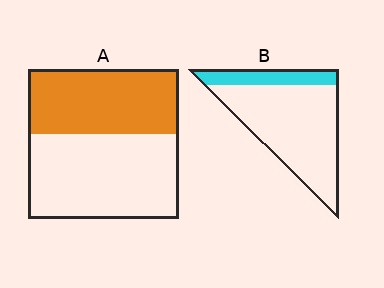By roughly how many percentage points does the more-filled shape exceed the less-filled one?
By roughly 25 percentage points (A over B).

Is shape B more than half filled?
No.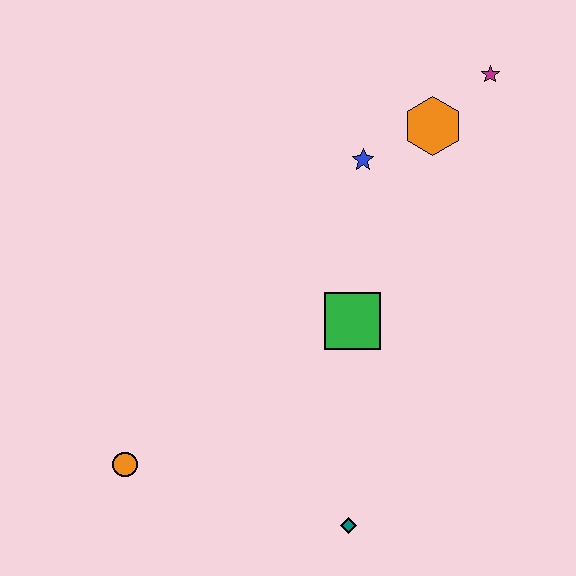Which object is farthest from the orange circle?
The magenta star is farthest from the orange circle.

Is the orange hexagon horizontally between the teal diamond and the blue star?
No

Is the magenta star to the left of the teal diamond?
No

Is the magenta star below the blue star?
No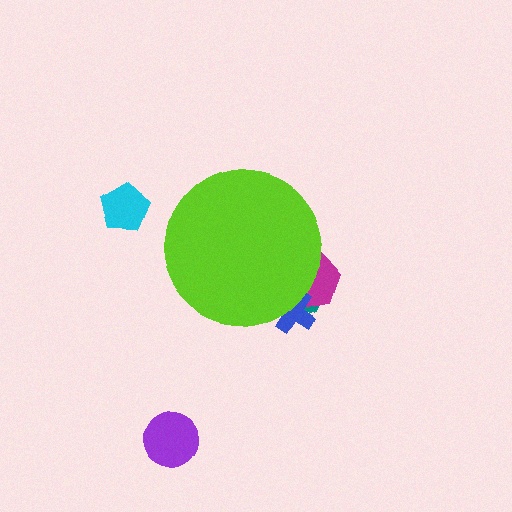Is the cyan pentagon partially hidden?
No, the cyan pentagon is fully visible.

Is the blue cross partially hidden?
Yes, the blue cross is partially hidden behind the lime circle.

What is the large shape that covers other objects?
A lime circle.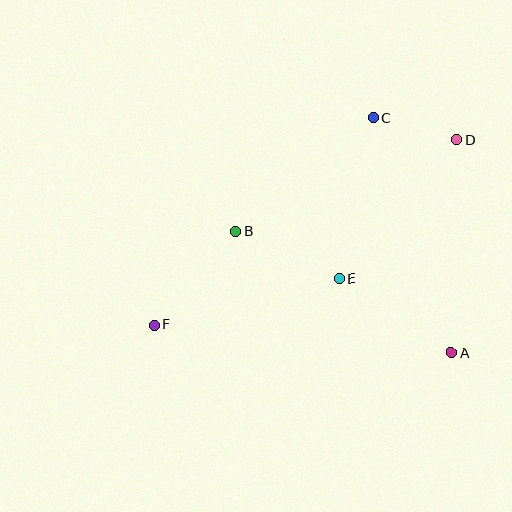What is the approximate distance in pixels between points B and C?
The distance between B and C is approximately 179 pixels.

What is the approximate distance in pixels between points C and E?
The distance between C and E is approximately 164 pixels.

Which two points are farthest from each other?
Points D and F are farthest from each other.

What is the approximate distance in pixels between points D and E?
The distance between D and E is approximately 182 pixels.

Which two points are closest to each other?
Points C and D are closest to each other.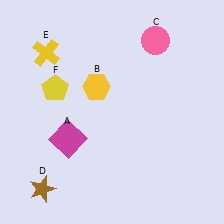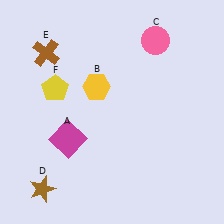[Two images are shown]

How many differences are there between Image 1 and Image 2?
There is 1 difference between the two images.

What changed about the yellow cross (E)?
In Image 1, E is yellow. In Image 2, it changed to brown.